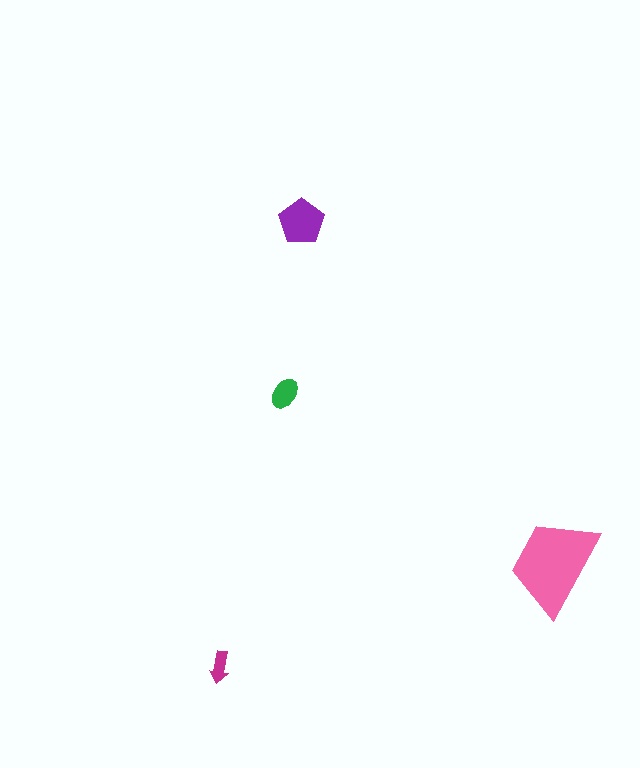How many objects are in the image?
There are 4 objects in the image.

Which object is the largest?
The pink trapezoid.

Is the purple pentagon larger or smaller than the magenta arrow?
Larger.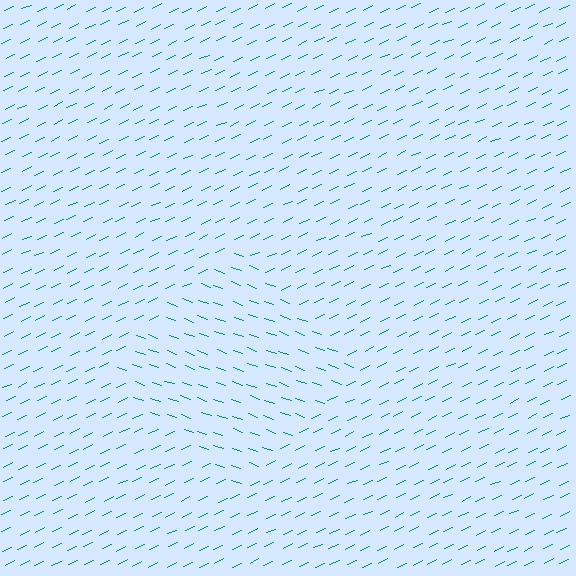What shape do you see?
I see a diamond.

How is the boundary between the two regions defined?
The boundary is defined purely by a change in line orientation (approximately 45 degrees difference). All lines are the same color and thickness.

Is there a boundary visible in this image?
Yes, there is a texture boundary formed by a change in line orientation.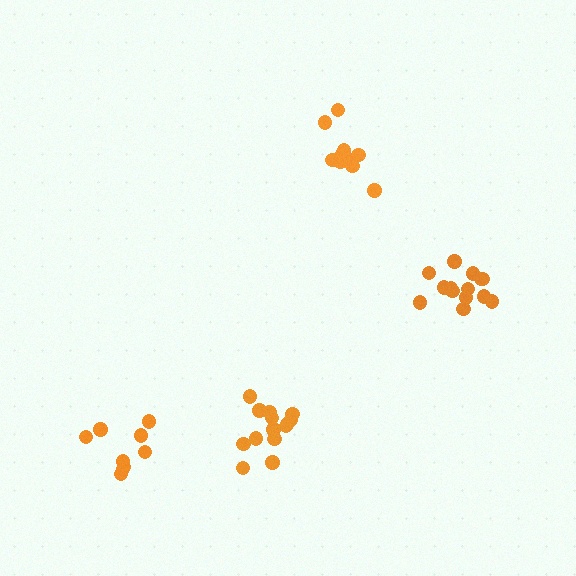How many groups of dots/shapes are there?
There are 4 groups.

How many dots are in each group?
Group 1: 14 dots, Group 2: 14 dots, Group 3: 10 dots, Group 4: 9 dots (47 total).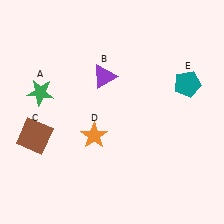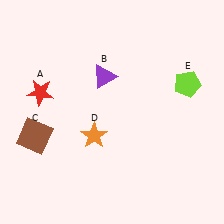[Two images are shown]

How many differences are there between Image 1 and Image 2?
There are 2 differences between the two images.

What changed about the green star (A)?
In Image 1, A is green. In Image 2, it changed to red.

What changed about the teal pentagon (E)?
In Image 1, E is teal. In Image 2, it changed to lime.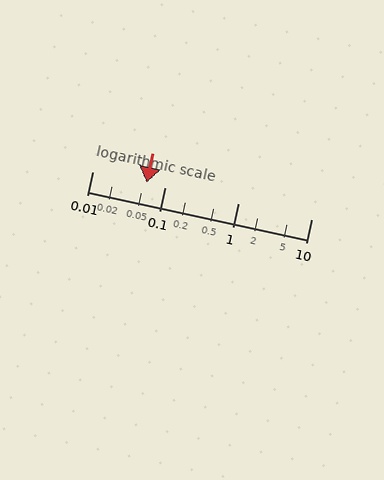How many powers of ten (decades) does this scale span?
The scale spans 3 decades, from 0.01 to 10.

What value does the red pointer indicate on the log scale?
The pointer indicates approximately 0.056.